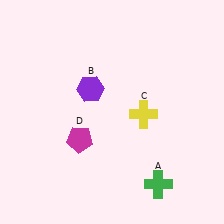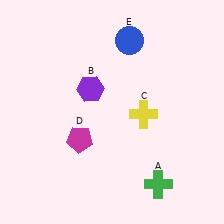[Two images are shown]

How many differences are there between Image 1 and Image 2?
There is 1 difference between the two images.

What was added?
A blue circle (E) was added in Image 2.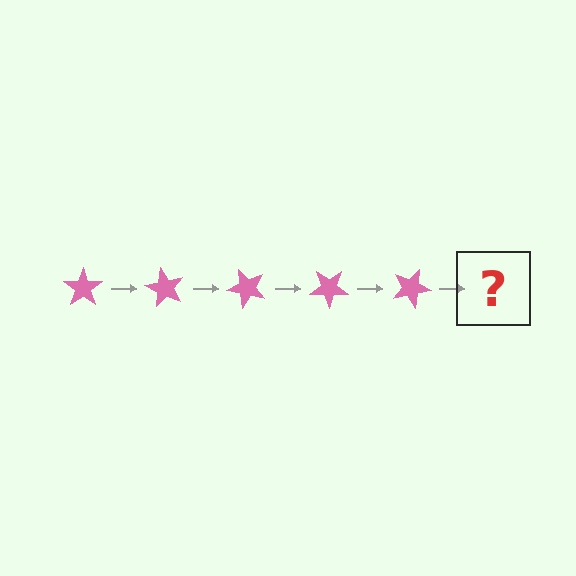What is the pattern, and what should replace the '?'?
The pattern is that the star rotates 60 degrees each step. The '?' should be a pink star rotated 300 degrees.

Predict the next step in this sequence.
The next step is a pink star rotated 300 degrees.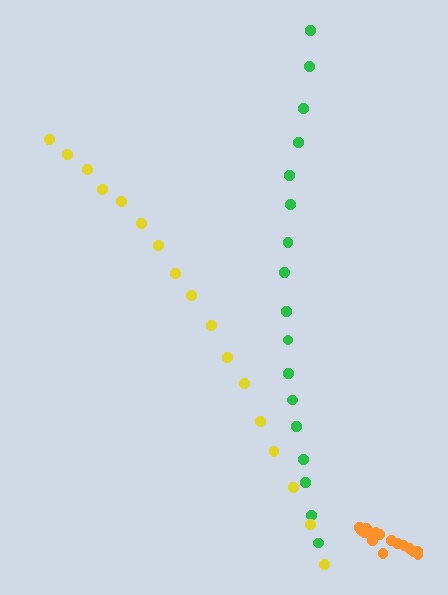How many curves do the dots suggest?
There are 3 distinct paths.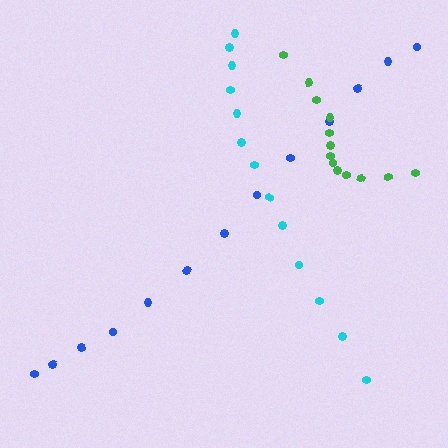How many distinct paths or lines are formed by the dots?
There are 3 distinct paths.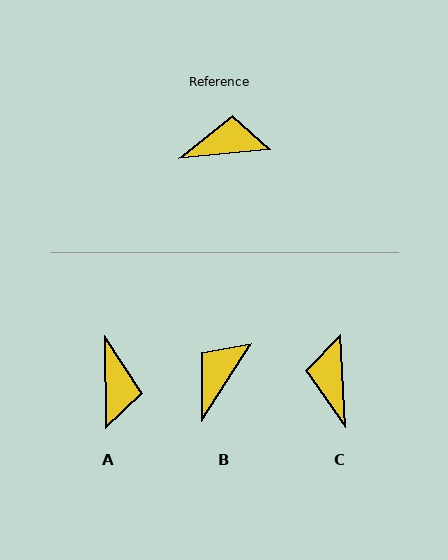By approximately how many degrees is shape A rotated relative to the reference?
Approximately 95 degrees clockwise.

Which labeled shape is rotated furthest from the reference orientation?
A, about 95 degrees away.